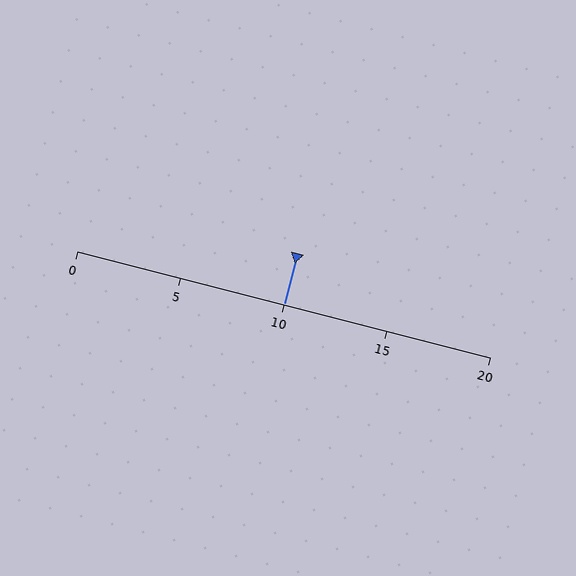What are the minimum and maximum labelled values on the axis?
The axis runs from 0 to 20.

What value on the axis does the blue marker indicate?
The marker indicates approximately 10.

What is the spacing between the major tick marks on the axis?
The major ticks are spaced 5 apart.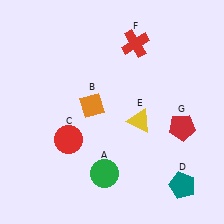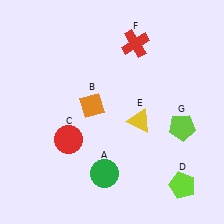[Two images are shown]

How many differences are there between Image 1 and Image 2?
There are 2 differences between the two images.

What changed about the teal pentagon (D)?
In Image 1, D is teal. In Image 2, it changed to lime.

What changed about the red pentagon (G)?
In Image 1, G is red. In Image 2, it changed to lime.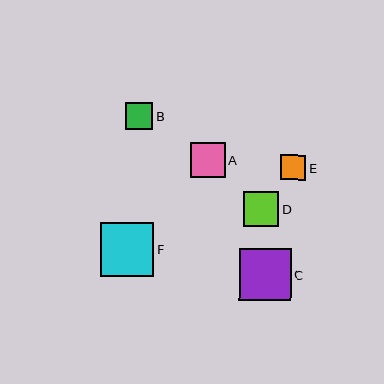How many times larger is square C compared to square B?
Square C is approximately 1.9 times the size of square B.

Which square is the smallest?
Square E is the smallest with a size of approximately 25 pixels.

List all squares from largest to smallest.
From largest to smallest: F, C, D, A, B, E.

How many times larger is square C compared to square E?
Square C is approximately 2.1 times the size of square E.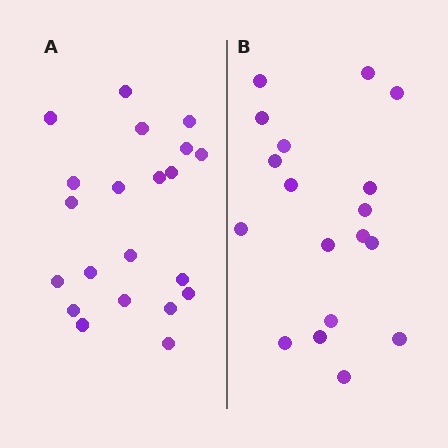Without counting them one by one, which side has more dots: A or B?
Region A (the left region) has more dots.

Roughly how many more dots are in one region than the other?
Region A has just a few more — roughly 2 or 3 more dots than region B.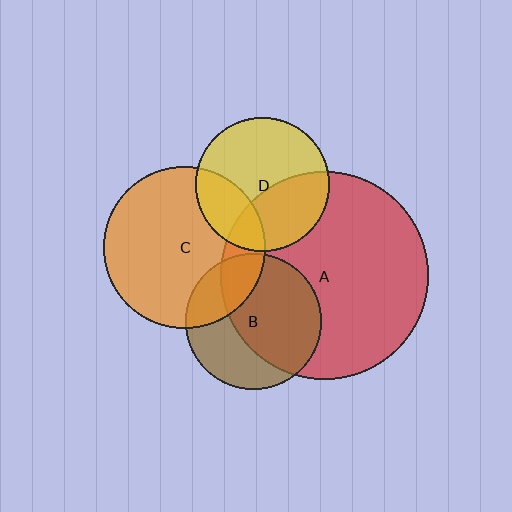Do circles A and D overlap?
Yes.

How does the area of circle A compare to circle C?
Approximately 1.7 times.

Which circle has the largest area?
Circle A (red).